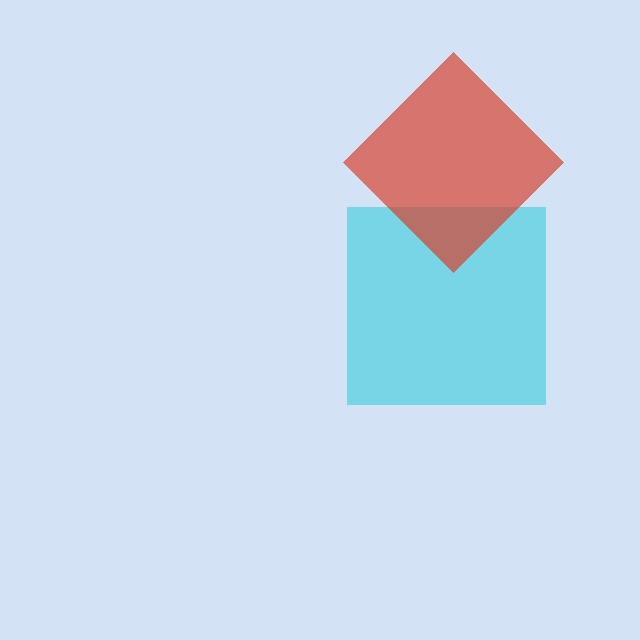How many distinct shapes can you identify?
There are 2 distinct shapes: a cyan square, a red diamond.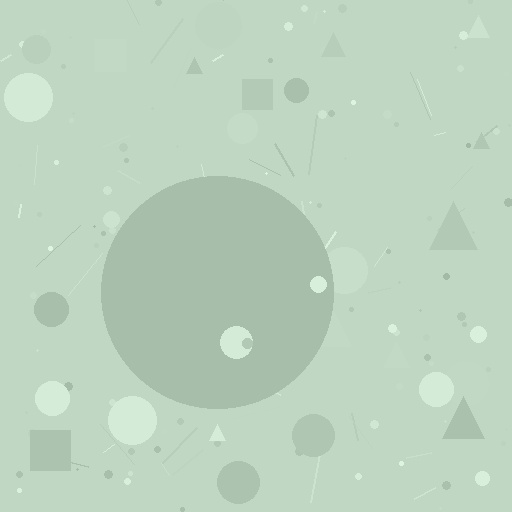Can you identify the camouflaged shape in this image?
The camouflaged shape is a circle.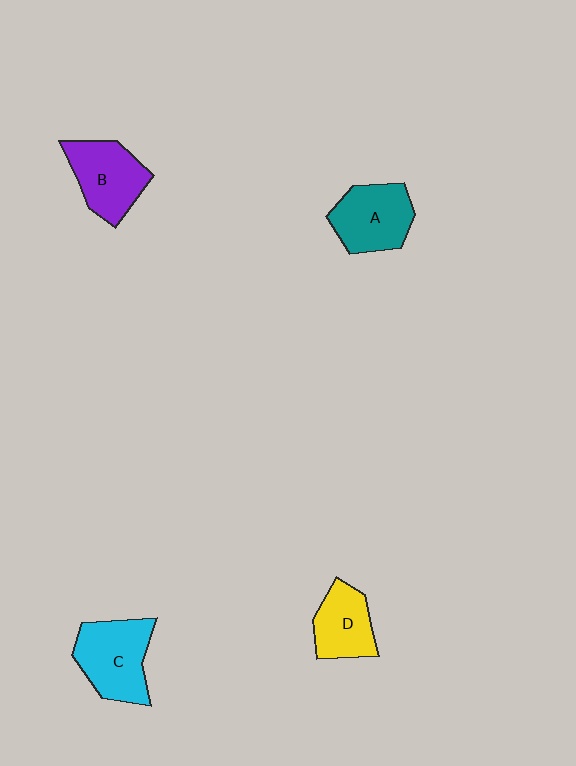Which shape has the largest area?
Shape C (cyan).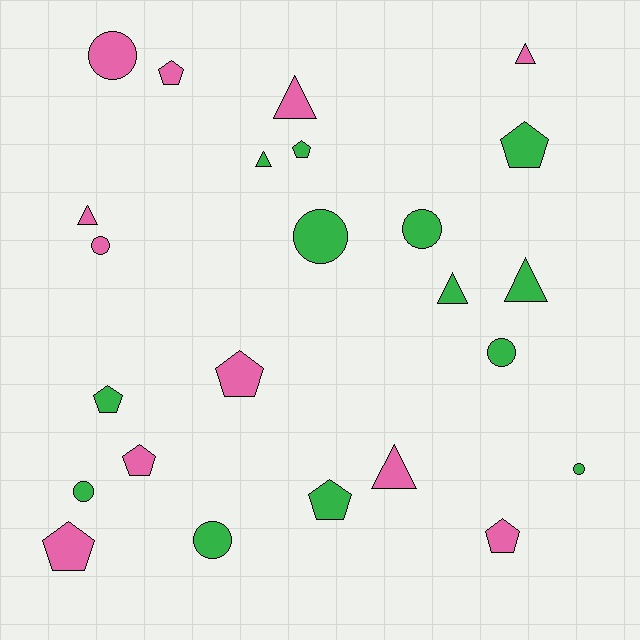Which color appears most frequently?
Green, with 13 objects.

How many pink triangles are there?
There are 4 pink triangles.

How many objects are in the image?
There are 24 objects.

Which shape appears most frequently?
Pentagon, with 9 objects.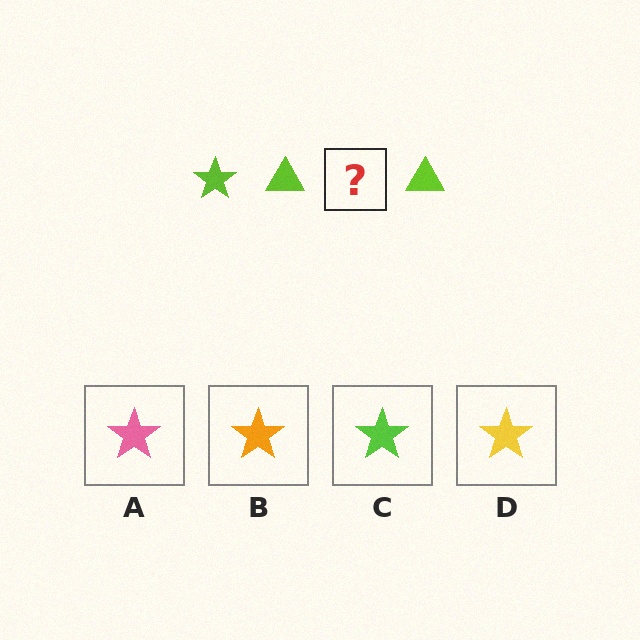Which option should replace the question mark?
Option C.